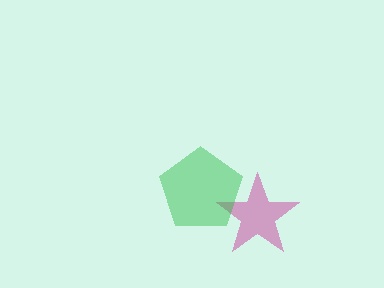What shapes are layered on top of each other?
The layered shapes are: a magenta star, a green pentagon.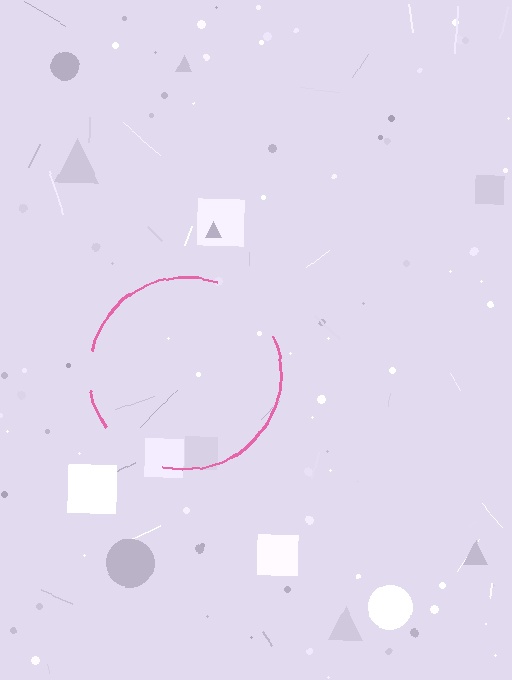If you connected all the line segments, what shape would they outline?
They would outline a circle.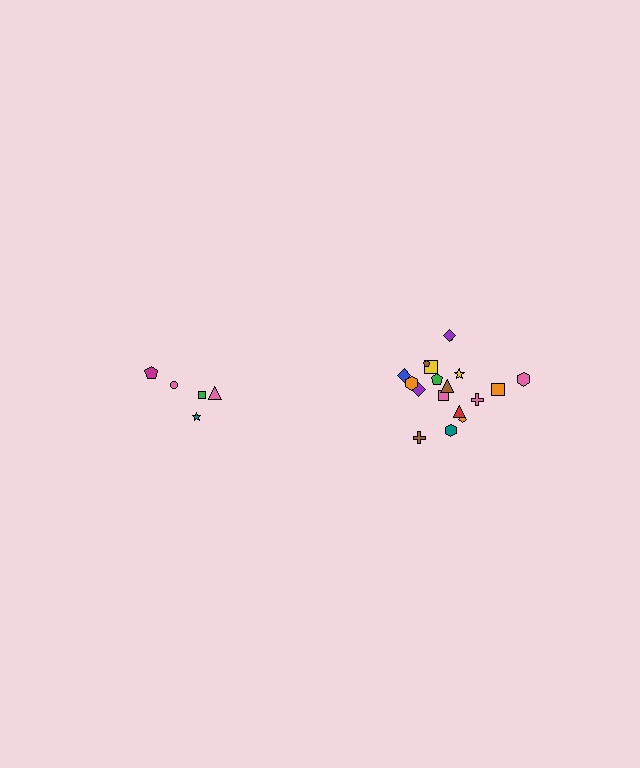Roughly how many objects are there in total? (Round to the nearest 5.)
Roughly 25 objects in total.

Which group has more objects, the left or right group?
The right group.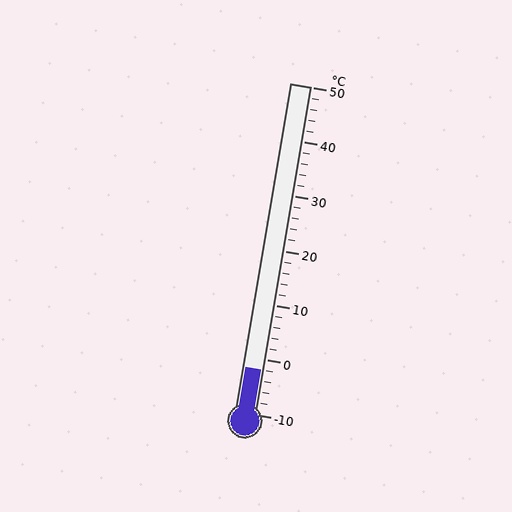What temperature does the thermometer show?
The thermometer shows approximately -2°C.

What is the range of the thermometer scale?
The thermometer scale ranges from -10°C to 50°C.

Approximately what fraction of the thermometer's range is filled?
The thermometer is filled to approximately 15% of its range.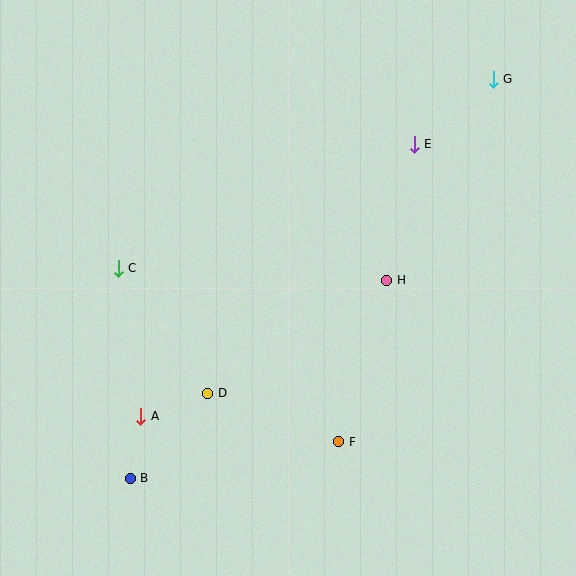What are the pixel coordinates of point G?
Point G is at (493, 79).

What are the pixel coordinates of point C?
Point C is at (118, 268).